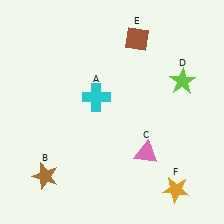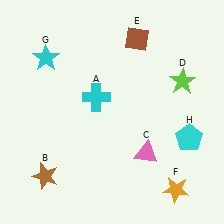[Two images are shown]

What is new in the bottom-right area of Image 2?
A cyan pentagon (H) was added in the bottom-right area of Image 2.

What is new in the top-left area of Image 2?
A cyan star (G) was added in the top-left area of Image 2.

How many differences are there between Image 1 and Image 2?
There are 2 differences between the two images.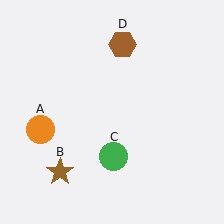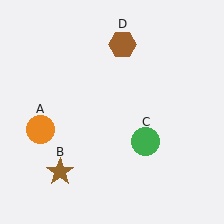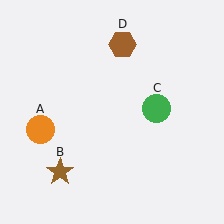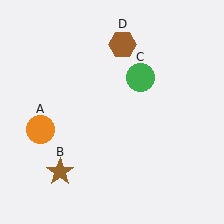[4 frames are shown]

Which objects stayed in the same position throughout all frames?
Orange circle (object A) and brown star (object B) and brown hexagon (object D) remained stationary.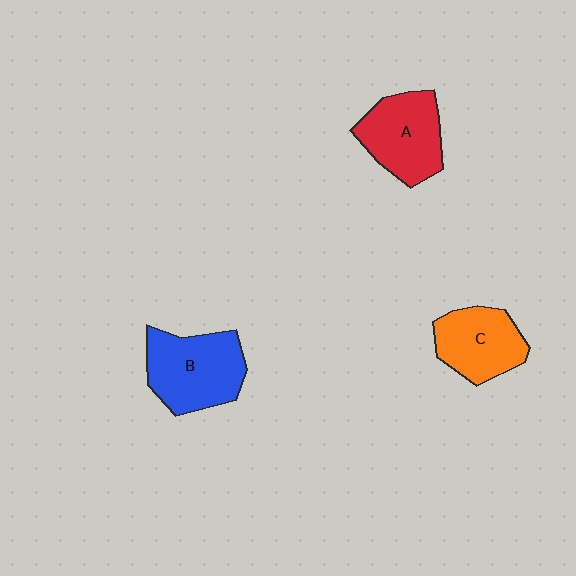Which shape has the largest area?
Shape B (blue).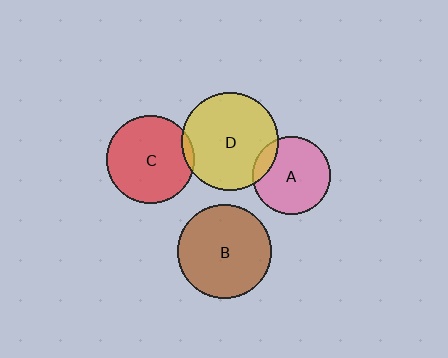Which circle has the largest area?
Circle D (yellow).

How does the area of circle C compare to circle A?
Approximately 1.3 times.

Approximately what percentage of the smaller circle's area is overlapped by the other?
Approximately 5%.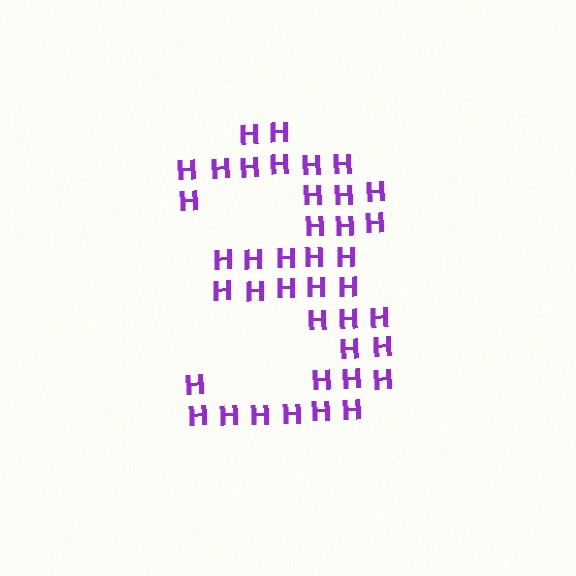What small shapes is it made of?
It is made of small letter H's.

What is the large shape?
The large shape is the digit 3.